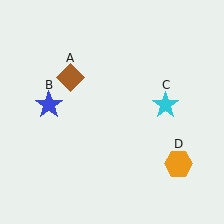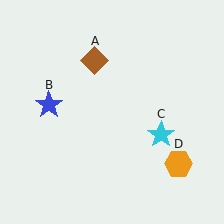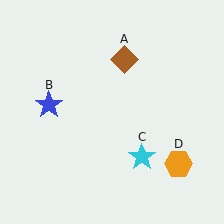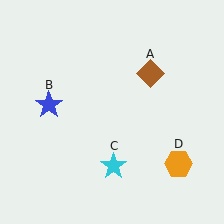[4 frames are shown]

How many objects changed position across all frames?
2 objects changed position: brown diamond (object A), cyan star (object C).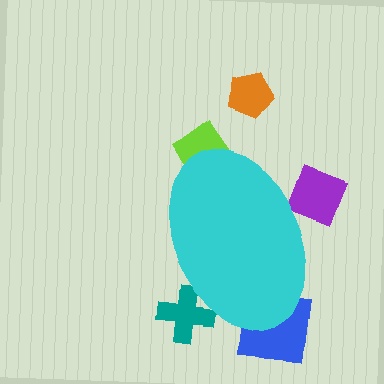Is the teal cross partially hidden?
Yes, the teal cross is partially hidden behind the cyan ellipse.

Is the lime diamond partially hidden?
Yes, the lime diamond is partially hidden behind the cyan ellipse.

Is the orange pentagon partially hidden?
No, the orange pentagon is fully visible.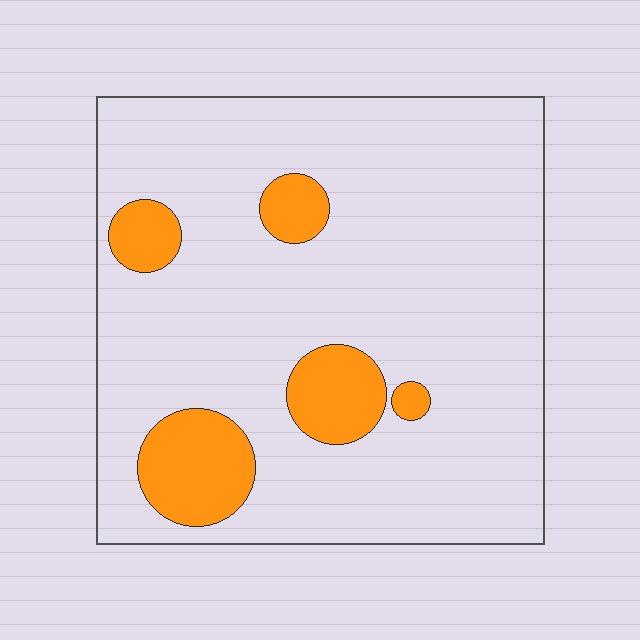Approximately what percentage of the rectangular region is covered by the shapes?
Approximately 15%.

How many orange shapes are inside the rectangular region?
5.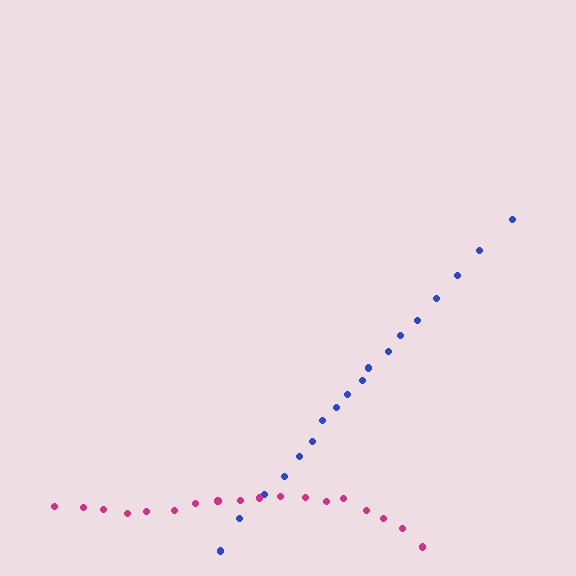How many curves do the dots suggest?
There are 2 distinct paths.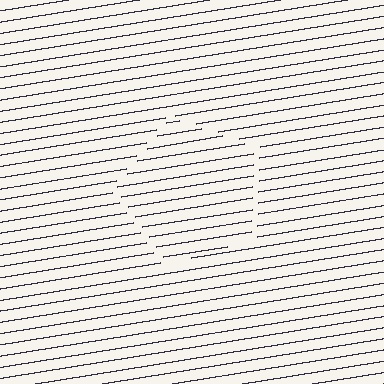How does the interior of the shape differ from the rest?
The interior of the shape contains the same grating, shifted by half a period — the contour is defined by the phase discontinuity where line-ends from the inner and outer gratings abut.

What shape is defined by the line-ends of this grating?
An illusory pentagon. The interior of the shape contains the same grating, shifted by half a period — the contour is defined by the phase discontinuity where line-ends from the inner and outer gratings abut.